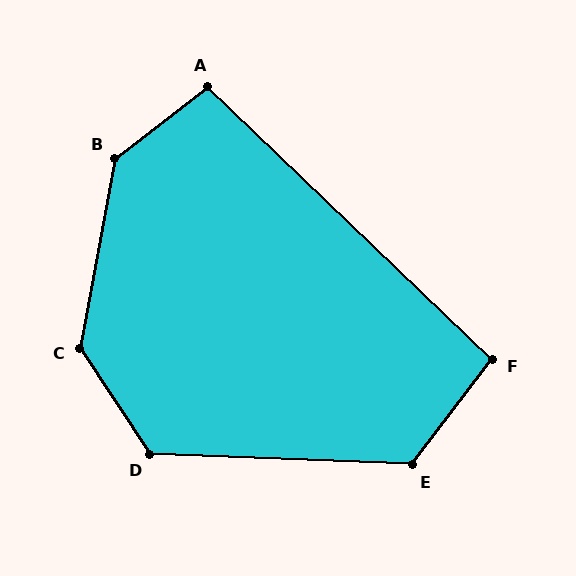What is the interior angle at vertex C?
Approximately 136 degrees (obtuse).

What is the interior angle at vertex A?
Approximately 99 degrees (obtuse).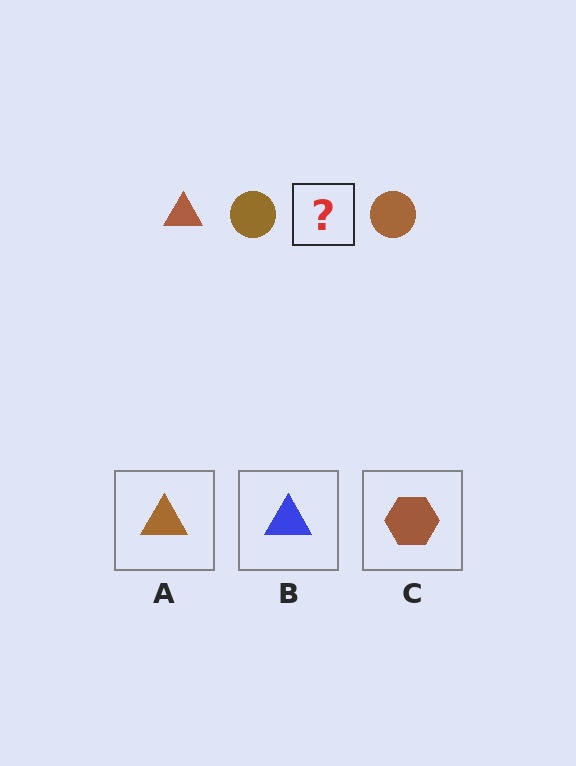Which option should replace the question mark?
Option A.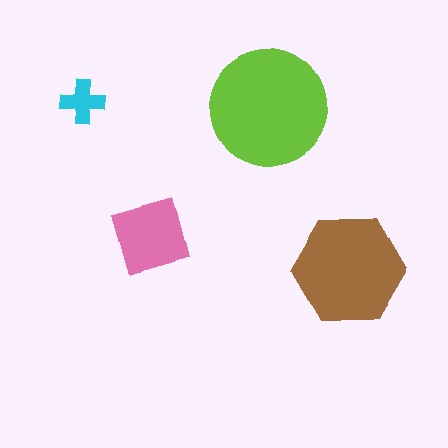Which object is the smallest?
The cyan cross.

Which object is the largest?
The lime circle.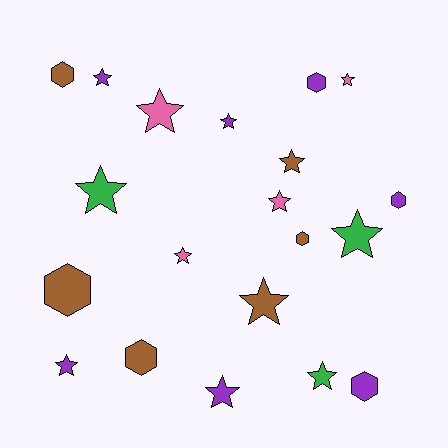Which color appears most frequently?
Purple, with 7 objects.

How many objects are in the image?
There are 20 objects.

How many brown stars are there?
There are 2 brown stars.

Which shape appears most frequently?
Star, with 13 objects.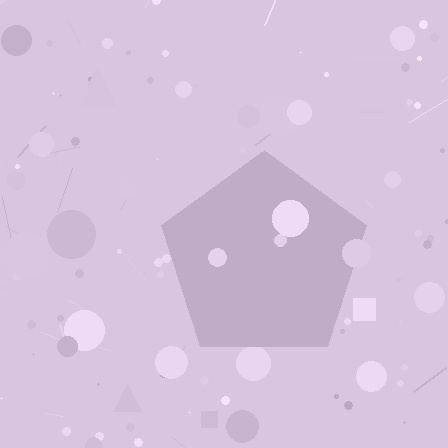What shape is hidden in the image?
A pentagon is hidden in the image.